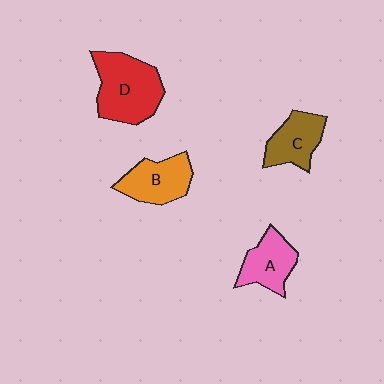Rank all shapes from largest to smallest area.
From largest to smallest: D (red), B (orange), A (pink), C (brown).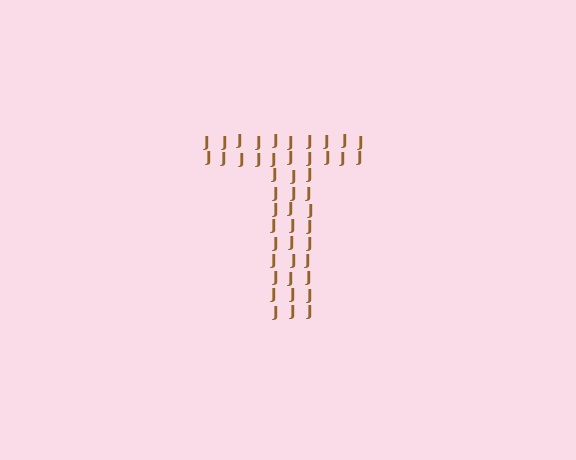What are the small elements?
The small elements are letter J's.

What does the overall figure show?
The overall figure shows the letter T.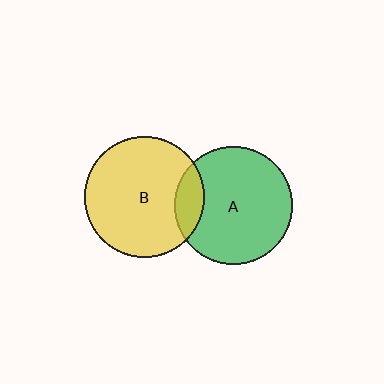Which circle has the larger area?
Circle B (yellow).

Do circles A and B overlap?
Yes.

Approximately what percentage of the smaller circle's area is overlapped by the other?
Approximately 15%.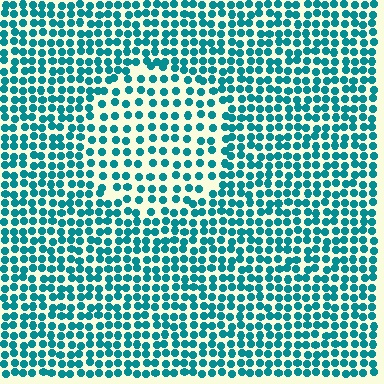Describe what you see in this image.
The image contains small teal elements arranged at two different densities. A circle-shaped region is visible where the elements are less densely packed than the surrounding area.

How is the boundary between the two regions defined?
The boundary is defined by a change in element density (approximately 1.7x ratio). All elements are the same color, size, and shape.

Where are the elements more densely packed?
The elements are more densely packed outside the circle boundary.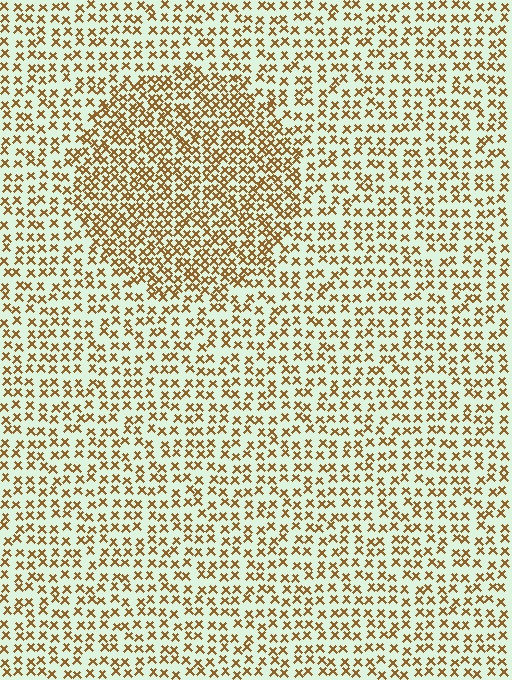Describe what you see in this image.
The image contains small brown elements arranged at two different densities. A circle-shaped region is visible where the elements are more densely packed than the surrounding area.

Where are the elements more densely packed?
The elements are more densely packed inside the circle boundary.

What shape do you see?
I see a circle.